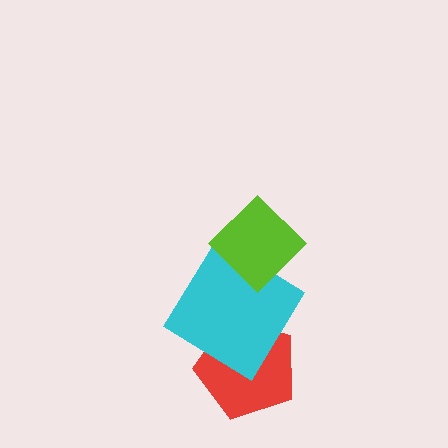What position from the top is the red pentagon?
The red pentagon is 3rd from the top.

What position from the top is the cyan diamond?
The cyan diamond is 2nd from the top.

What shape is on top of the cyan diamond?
The lime diamond is on top of the cyan diamond.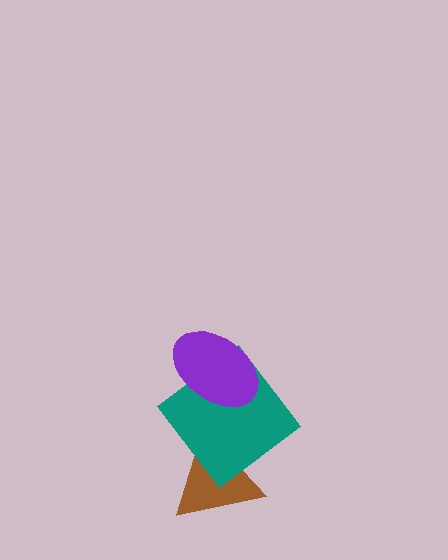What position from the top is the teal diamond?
The teal diamond is 2nd from the top.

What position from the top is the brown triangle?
The brown triangle is 3rd from the top.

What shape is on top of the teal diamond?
The purple ellipse is on top of the teal diamond.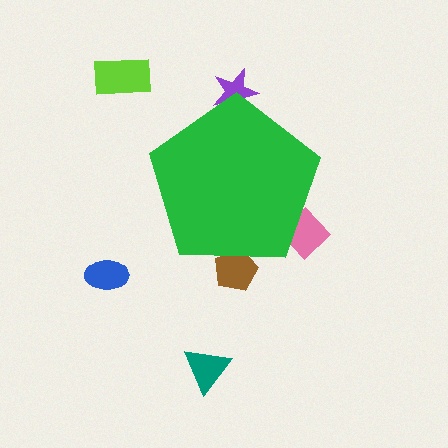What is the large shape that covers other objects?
A green pentagon.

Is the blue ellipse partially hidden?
No, the blue ellipse is fully visible.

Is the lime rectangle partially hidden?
No, the lime rectangle is fully visible.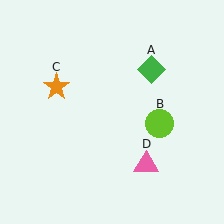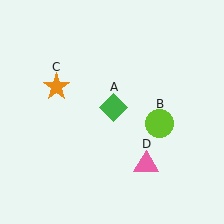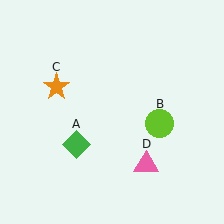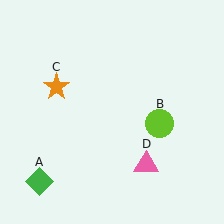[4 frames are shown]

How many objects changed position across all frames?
1 object changed position: green diamond (object A).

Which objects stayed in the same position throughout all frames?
Lime circle (object B) and orange star (object C) and pink triangle (object D) remained stationary.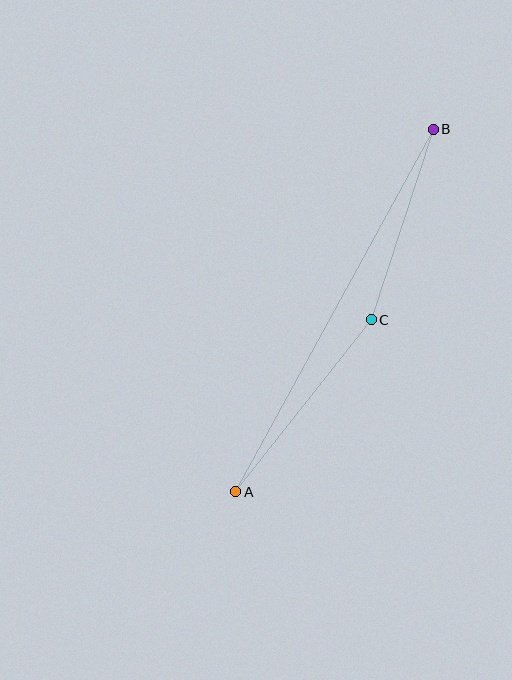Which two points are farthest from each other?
Points A and B are farthest from each other.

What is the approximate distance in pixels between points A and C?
The distance between A and C is approximately 219 pixels.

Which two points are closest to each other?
Points B and C are closest to each other.